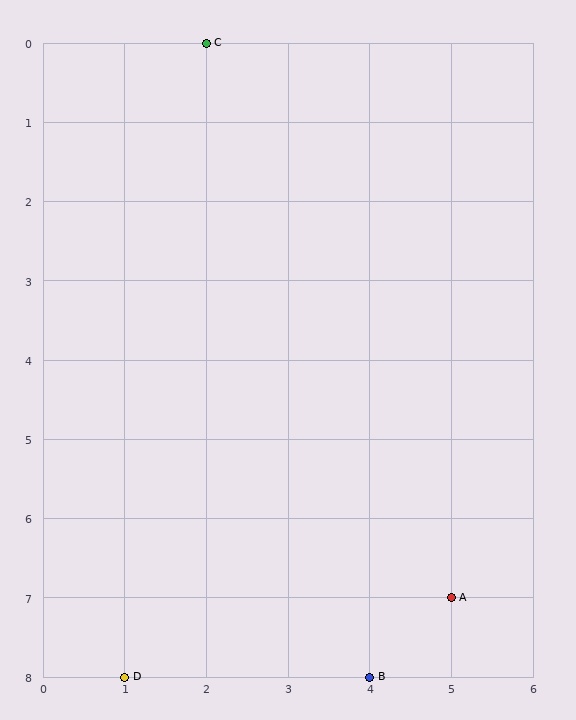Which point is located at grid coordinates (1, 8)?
Point D is at (1, 8).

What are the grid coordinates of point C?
Point C is at grid coordinates (2, 0).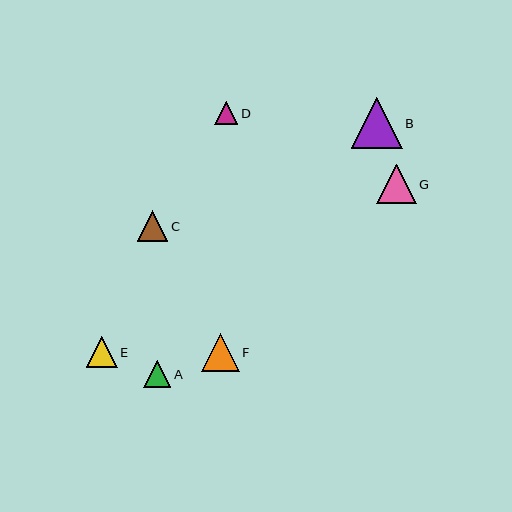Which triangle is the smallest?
Triangle D is the smallest with a size of approximately 23 pixels.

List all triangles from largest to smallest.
From largest to smallest: B, G, F, E, C, A, D.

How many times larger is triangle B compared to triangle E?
Triangle B is approximately 1.6 times the size of triangle E.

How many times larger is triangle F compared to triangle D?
Triangle F is approximately 1.6 times the size of triangle D.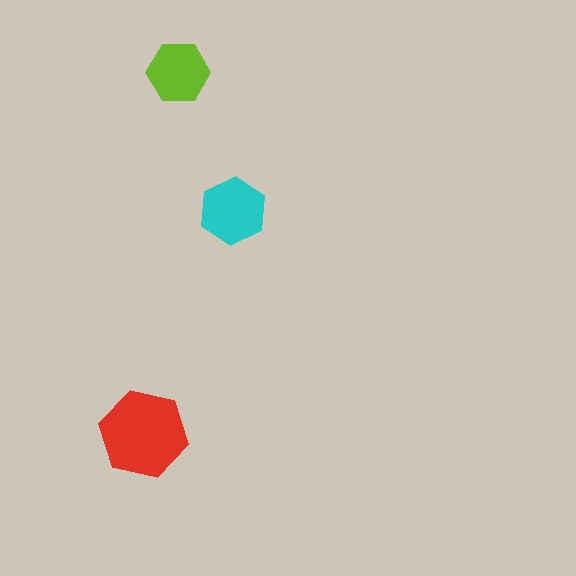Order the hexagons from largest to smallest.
the red one, the cyan one, the lime one.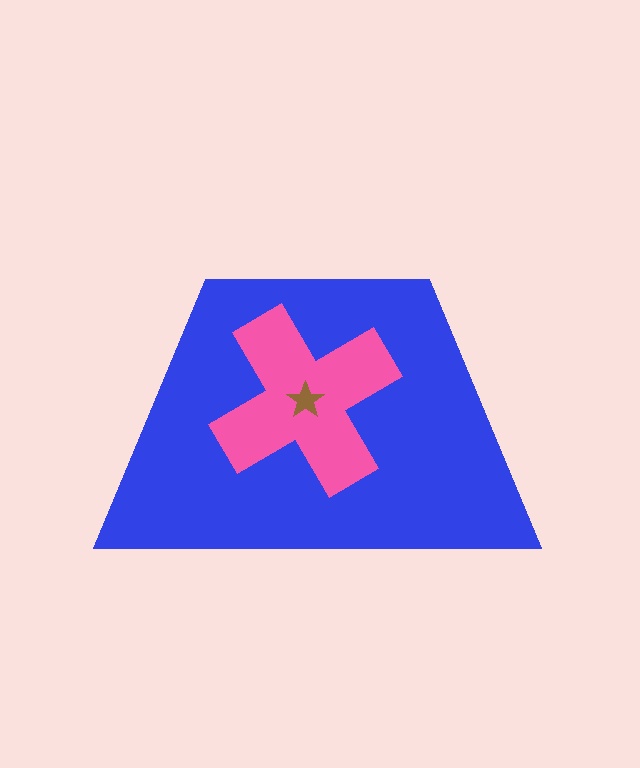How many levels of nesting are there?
3.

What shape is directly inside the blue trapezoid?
The pink cross.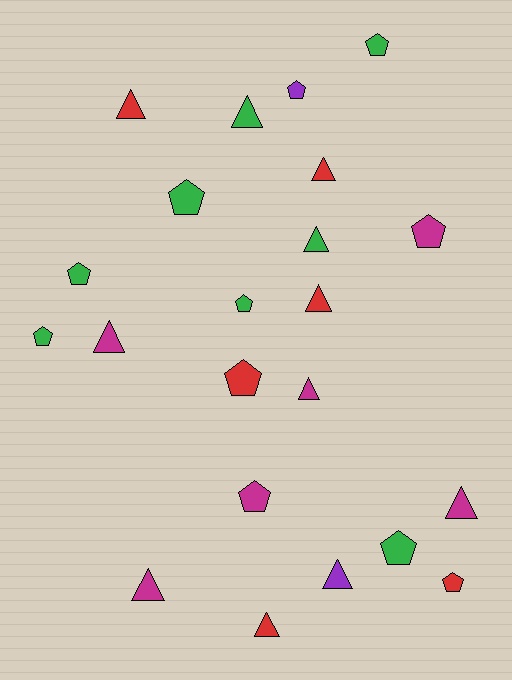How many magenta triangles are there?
There are 4 magenta triangles.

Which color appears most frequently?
Green, with 8 objects.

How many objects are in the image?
There are 22 objects.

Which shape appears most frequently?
Pentagon, with 11 objects.